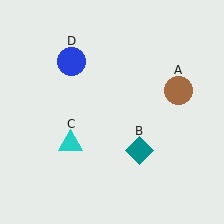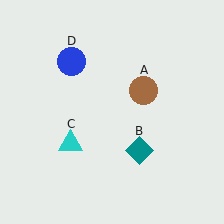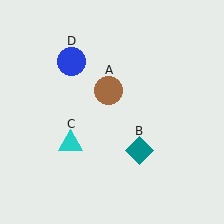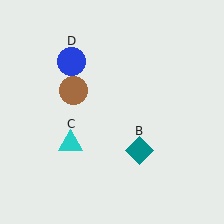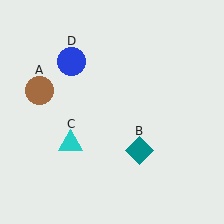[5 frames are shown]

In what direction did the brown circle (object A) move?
The brown circle (object A) moved left.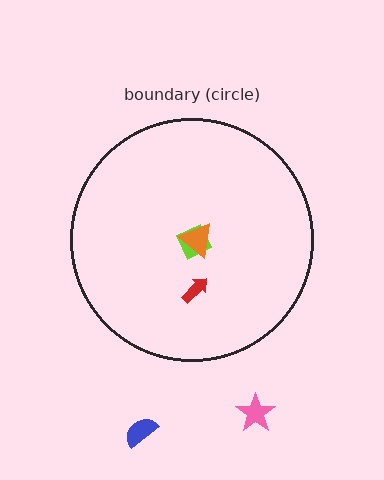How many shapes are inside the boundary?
3 inside, 2 outside.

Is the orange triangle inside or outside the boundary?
Inside.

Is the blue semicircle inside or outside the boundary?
Outside.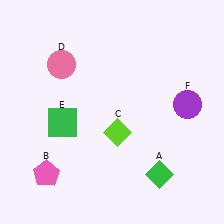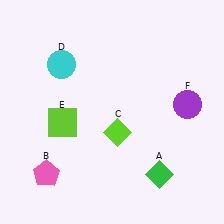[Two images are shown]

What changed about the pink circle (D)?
In Image 1, D is pink. In Image 2, it changed to cyan.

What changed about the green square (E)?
In Image 1, E is green. In Image 2, it changed to lime.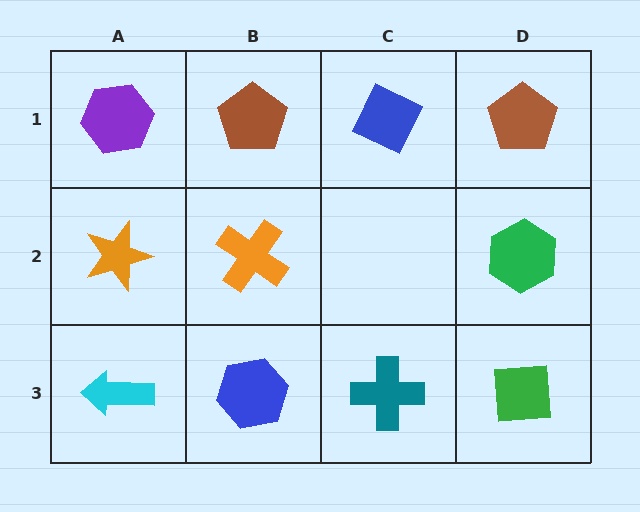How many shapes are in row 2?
3 shapes.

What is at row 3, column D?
A green square.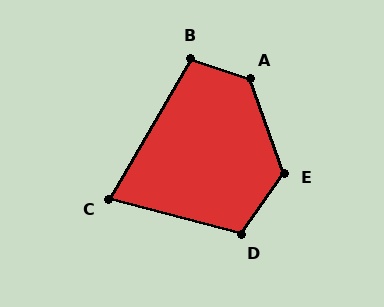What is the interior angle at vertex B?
Approximately 102 degrees (obtuse).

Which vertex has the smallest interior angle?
C, at approximately 75 degrees.